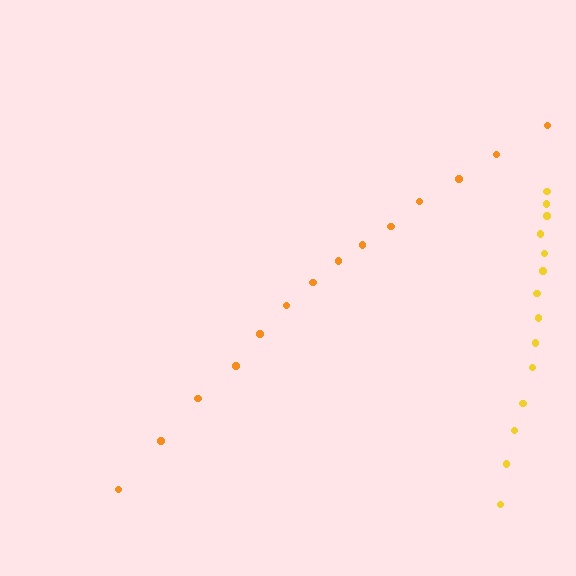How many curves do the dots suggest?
There are 2 distinct paths.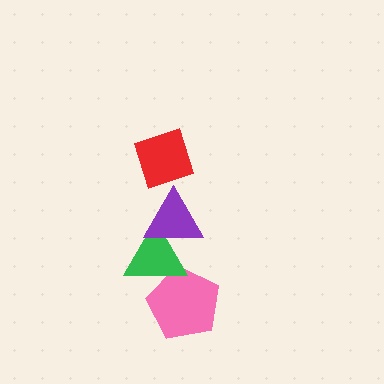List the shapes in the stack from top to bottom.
From top to bottom: the red diamond, the purple triangle, the green triangle, the pink pentagon.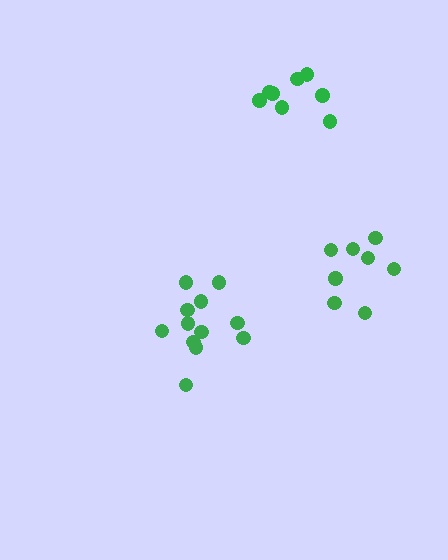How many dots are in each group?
Group 1: 12 dots, Group 2: 8 dots, Group 3: 8 dots (28 total).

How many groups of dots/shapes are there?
There are 3 groups.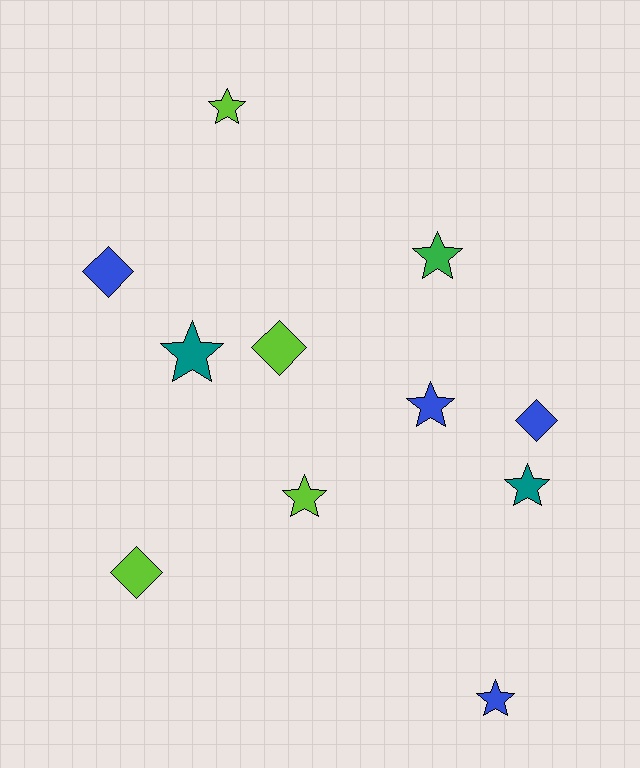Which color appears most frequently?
Blue, with 4 objects.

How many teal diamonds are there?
There are no teal diamonds.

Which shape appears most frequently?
Star, with 7 objects.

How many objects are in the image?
There are 11 objects.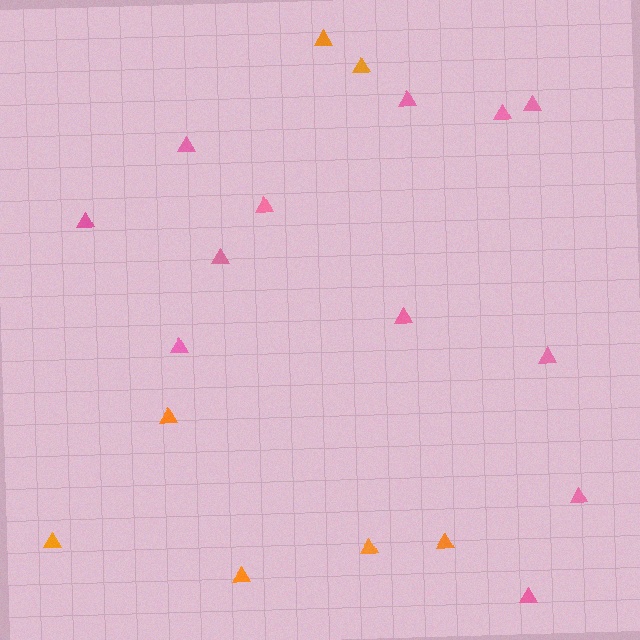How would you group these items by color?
There are 2 groups: one group of pink triangles (12) and one group of orange triangles (7).